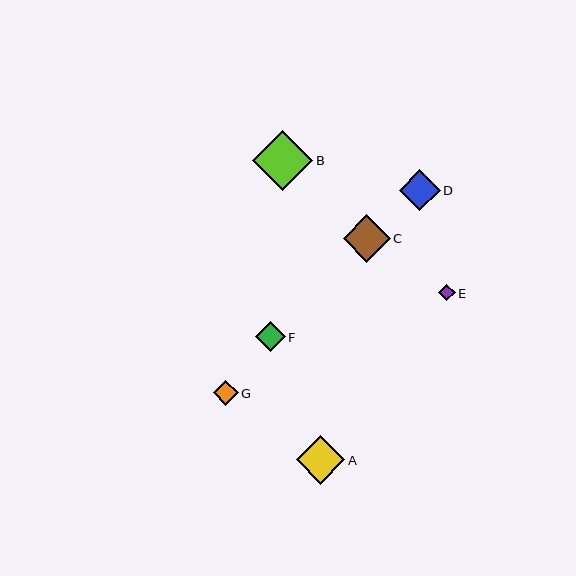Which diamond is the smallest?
Diamond E is the smallest with a size of approximately 16 pixels.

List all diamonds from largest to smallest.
From largest to smallest: B, A, C, D, F, G, E.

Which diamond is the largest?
Diamond B is the largest with a size of approximately 60 pixels.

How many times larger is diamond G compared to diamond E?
Diamond G is approximately 1.5 times the size of diamond E.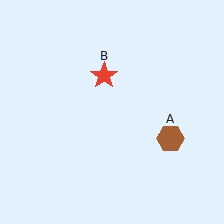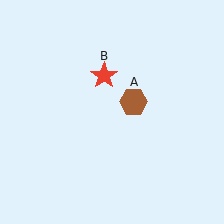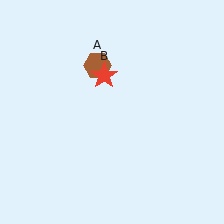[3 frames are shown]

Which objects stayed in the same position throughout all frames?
Red star (object B) remained stationary.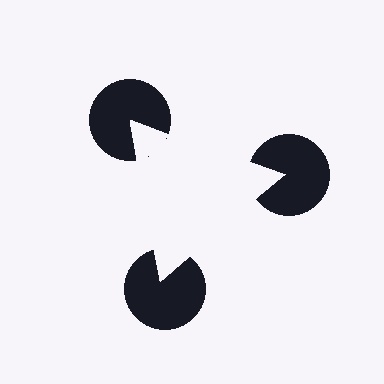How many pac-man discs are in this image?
There are 3 — one at each vertex of the illusory triangle.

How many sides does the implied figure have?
3 sides.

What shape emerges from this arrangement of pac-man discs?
An illusory triangle — its edges are inferred from the aligned wedge cuts in the pac-man discs, not physically drawn.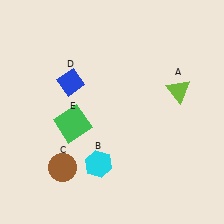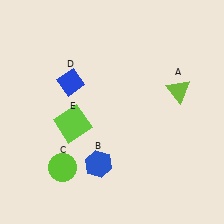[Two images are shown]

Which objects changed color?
B changed from cyan to blue. C changed from brown to lime. E changed from green to lime.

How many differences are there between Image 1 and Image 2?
There are 3 differences between the two images.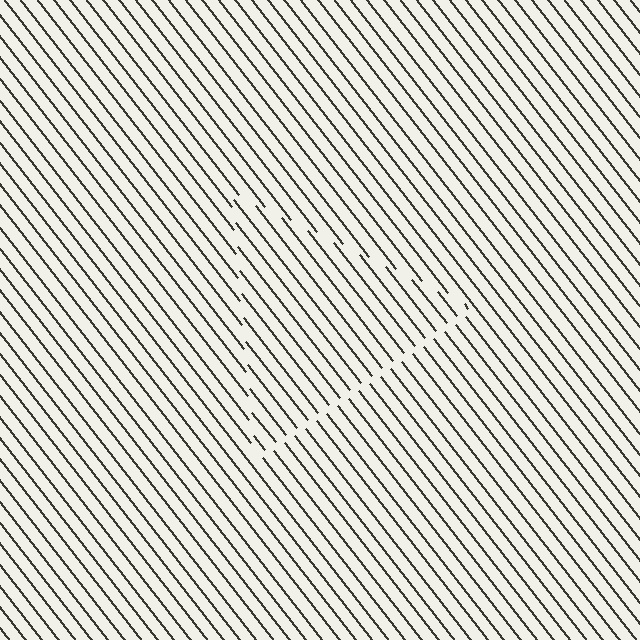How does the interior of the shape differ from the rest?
The interior of the shape contains the same grating, shifted by half a period — the contour is defined by the phase discontinuity where line-ends from the inner and outer gratings abut.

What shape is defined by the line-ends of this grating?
An illusory triangle. The interior of the shape contains the same grating, shifted by half a period — the contour is defined by the phase discontinuity where line-ends from the inner and outer gratings abut.